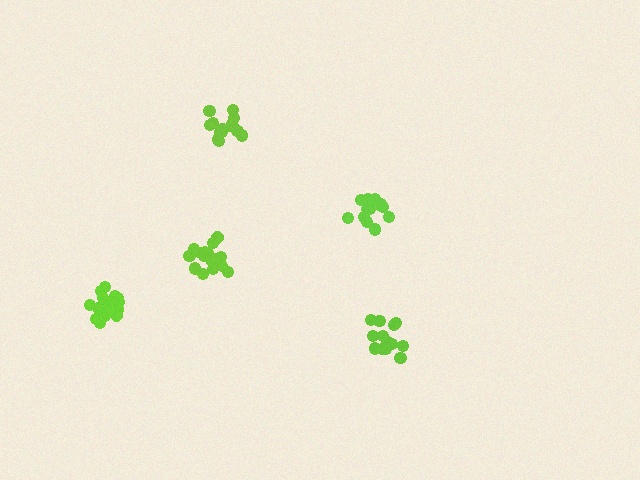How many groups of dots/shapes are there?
There are 5 groups.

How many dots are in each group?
Group 1: 19 dots, Group 2: 15 dots, Group 3: 13 dots, Group 4: 16 dots, Group 5: 15 dots (78 total).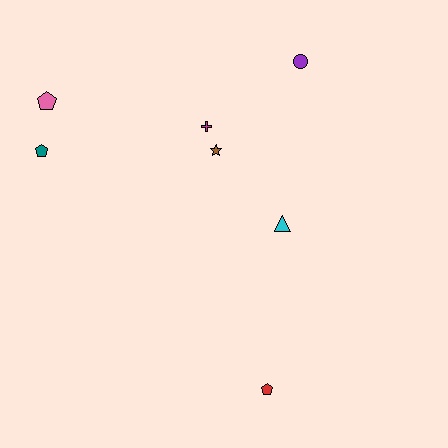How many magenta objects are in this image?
There is 1 magenta object.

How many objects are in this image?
There are 7 objects.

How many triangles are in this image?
There is 1 triangle.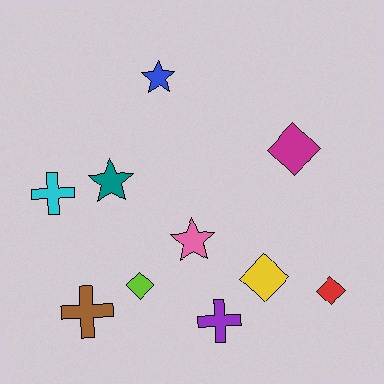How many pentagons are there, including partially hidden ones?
There are no pentagons.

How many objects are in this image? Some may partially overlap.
There are 10 objects.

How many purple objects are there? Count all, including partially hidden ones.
There is 1 purple object.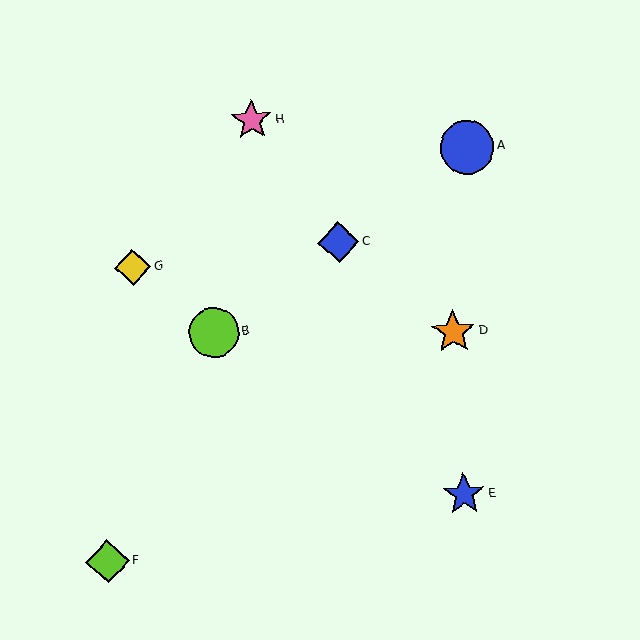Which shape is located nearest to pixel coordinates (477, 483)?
The blue star (labeled E) at (464, 494) is nearest to that location.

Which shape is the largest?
The blue circle (labeled A) is the largest.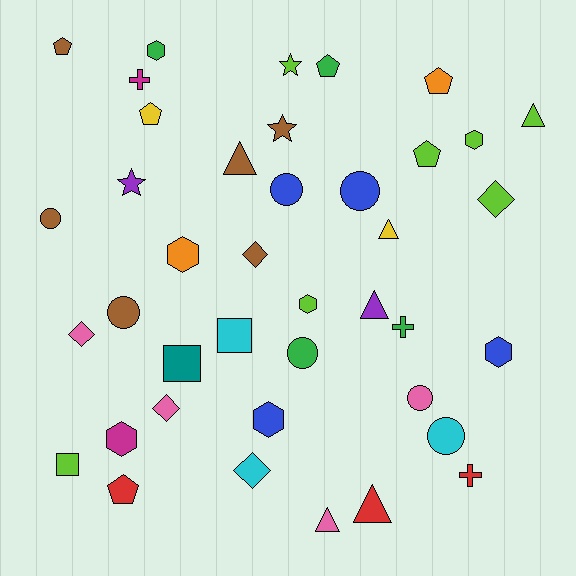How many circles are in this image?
There are 7 circles.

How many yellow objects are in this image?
There are 2 yellow objects.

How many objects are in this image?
There are 40 objects.